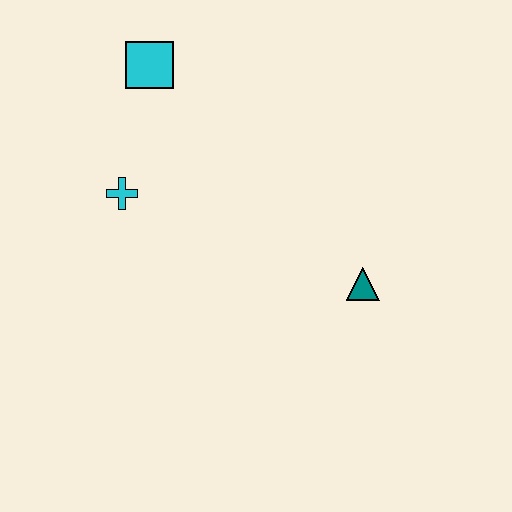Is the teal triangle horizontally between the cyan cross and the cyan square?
No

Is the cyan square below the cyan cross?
No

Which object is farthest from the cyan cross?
The teal triangle is farthest from the cyan cross.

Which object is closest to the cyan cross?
The cyan square is closest to the cyan cross.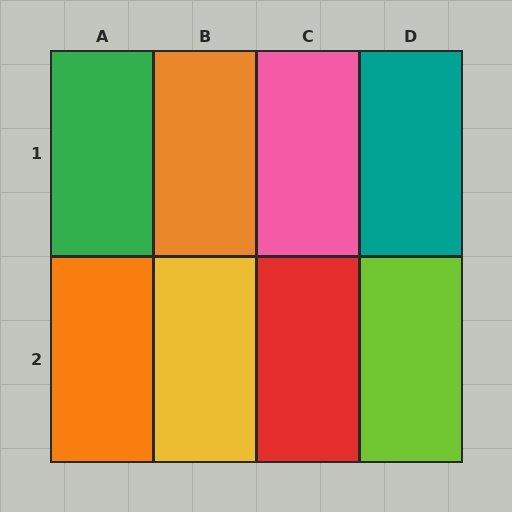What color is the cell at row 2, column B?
Yellow.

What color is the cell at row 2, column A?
Orange.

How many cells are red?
1 cell is red.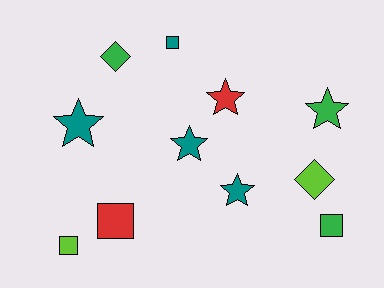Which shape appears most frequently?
Star, with 5 objects.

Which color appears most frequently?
Teal, with 4 objects.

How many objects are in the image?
There are 11 objects.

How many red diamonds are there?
There are no red diamonds.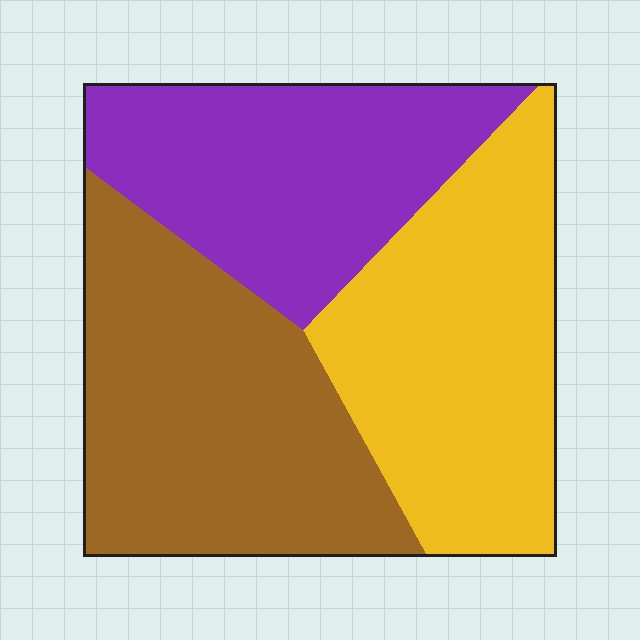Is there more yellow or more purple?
Yellow.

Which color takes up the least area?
Purple, at roughly 30%.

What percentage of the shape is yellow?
Yellow takes up between a third and a half of the shape.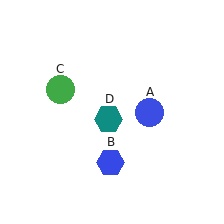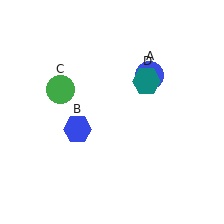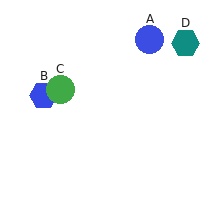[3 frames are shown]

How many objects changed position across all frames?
3 objects changed position: blue circle (object A), blue hexagon (object B), teal hexagon (object D).